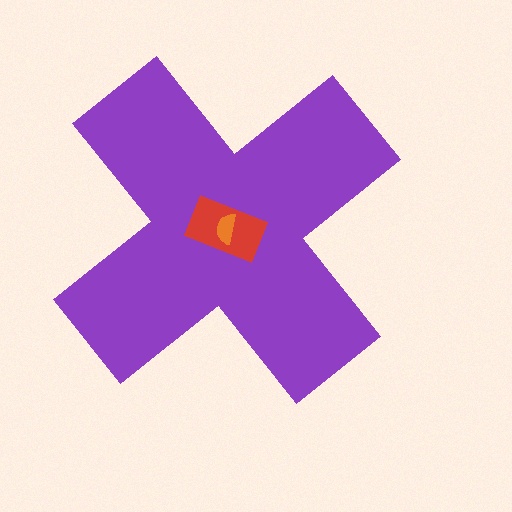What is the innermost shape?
The orange semicircle.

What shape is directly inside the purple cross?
The red rectangle.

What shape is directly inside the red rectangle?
The orange semicircle.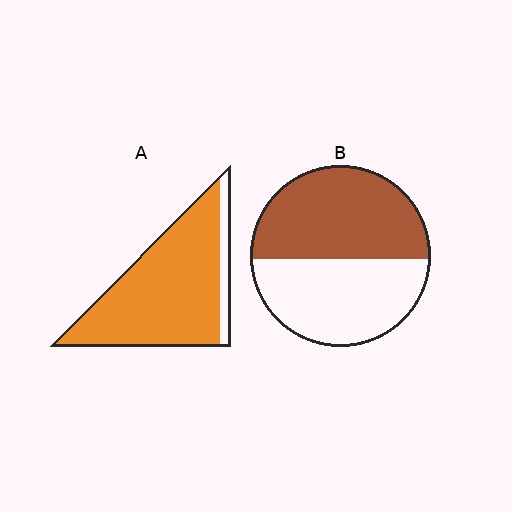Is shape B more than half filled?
Roughly half.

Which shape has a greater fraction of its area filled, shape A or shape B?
Shape A.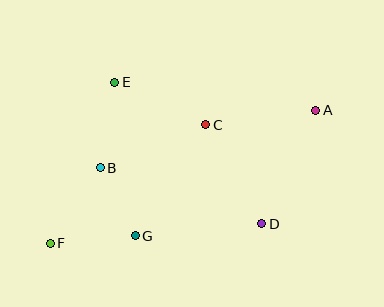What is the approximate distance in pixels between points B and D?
The distance between B and D is approximately 171 pixels.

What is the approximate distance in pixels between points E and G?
The distance between E and G is approximately 155 pixels.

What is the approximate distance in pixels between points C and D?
The distance between C and D is approximately 114 pixels.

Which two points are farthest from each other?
Points A and F are farthest from each other.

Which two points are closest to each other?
Points B and G are closest to each other.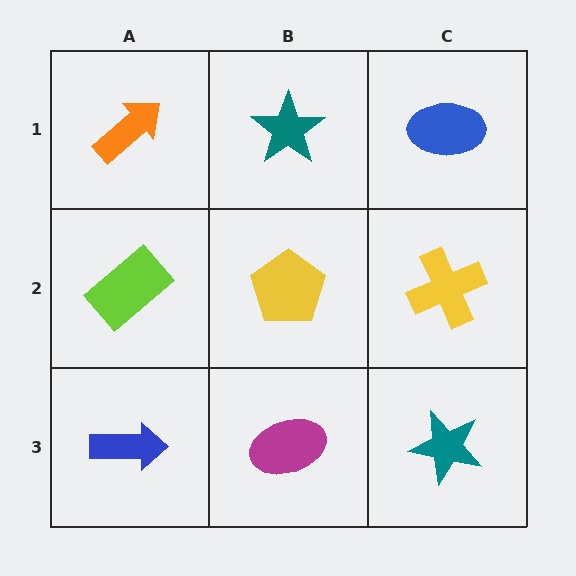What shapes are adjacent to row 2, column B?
A teal star (row 1, column B), a magenta ellipse (row 3, column B), a lime rectangle (row 2, column A), a yellow cross (row 2, column C).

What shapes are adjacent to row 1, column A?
A lime rectangle (row 2, column A), a teal star (row 1, column B).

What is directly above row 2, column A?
An orange arrow.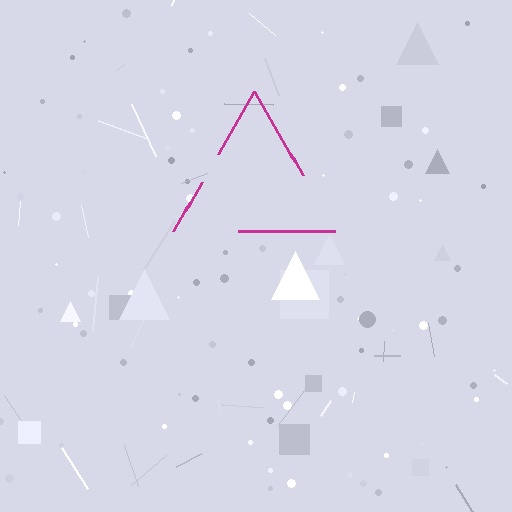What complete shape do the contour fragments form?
The contour fragments form a triangle.